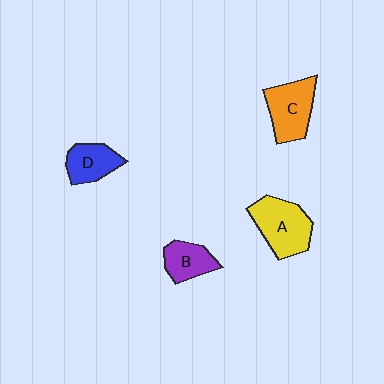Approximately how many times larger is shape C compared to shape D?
Approximately 1.4 times.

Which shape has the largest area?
Shape A (yellow).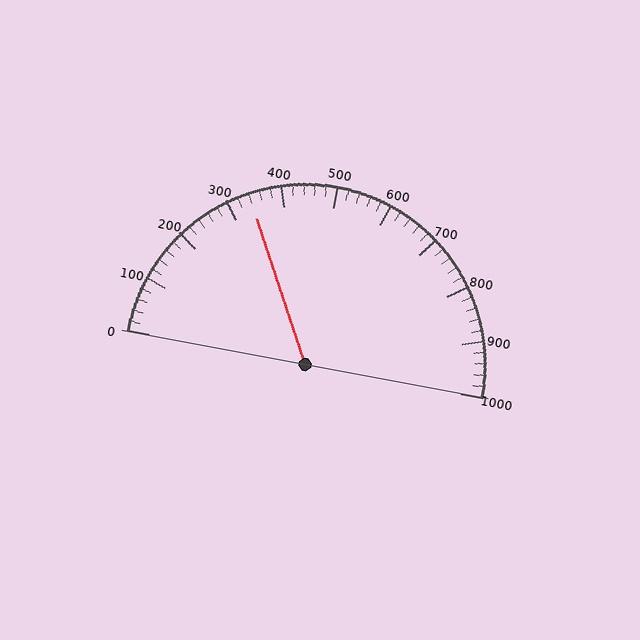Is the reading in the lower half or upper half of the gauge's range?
The reading is in the lower half of the range (0 to 1000).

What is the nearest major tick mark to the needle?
The nearest major tick mark is 300.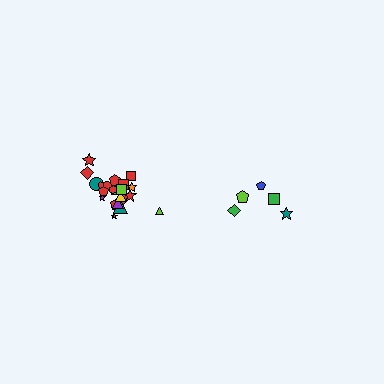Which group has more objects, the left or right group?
The left group.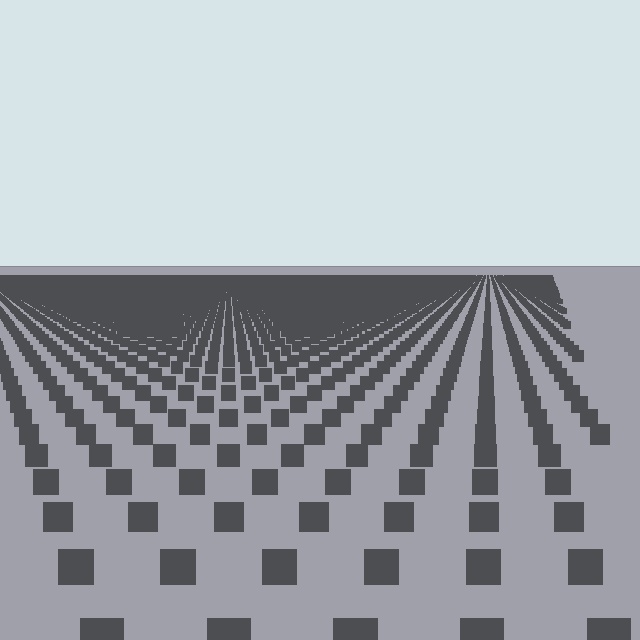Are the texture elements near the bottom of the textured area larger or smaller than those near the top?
Larger. Near the bottom, elements are closer to the viewer and appear at a bigger on-screen size.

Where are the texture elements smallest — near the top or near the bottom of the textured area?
Near the top.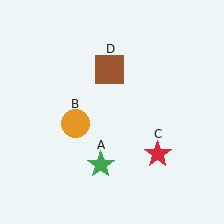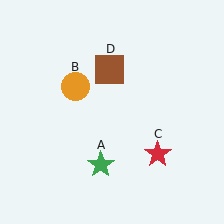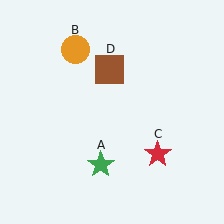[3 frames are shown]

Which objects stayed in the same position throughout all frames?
Green star (object A) and red star (object C) and brown square (object D) remained stationary.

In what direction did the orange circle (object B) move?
The orange circle (object B) moved up.